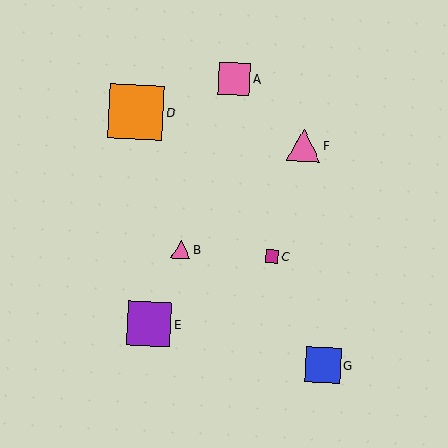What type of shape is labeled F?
Shape F is a pink triangle.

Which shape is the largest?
The orange square (labeled D) is the largest.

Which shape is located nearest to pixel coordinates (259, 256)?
The magenta square (labeled C) at (272, 256) is nearest to that location.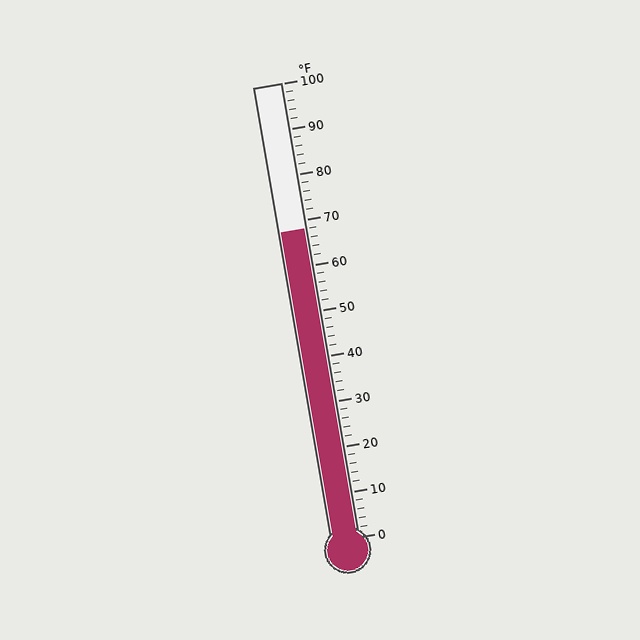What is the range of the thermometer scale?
The thermometer scale ranges from 0°F to 100°F.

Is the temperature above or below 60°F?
The temperature is above 60°F.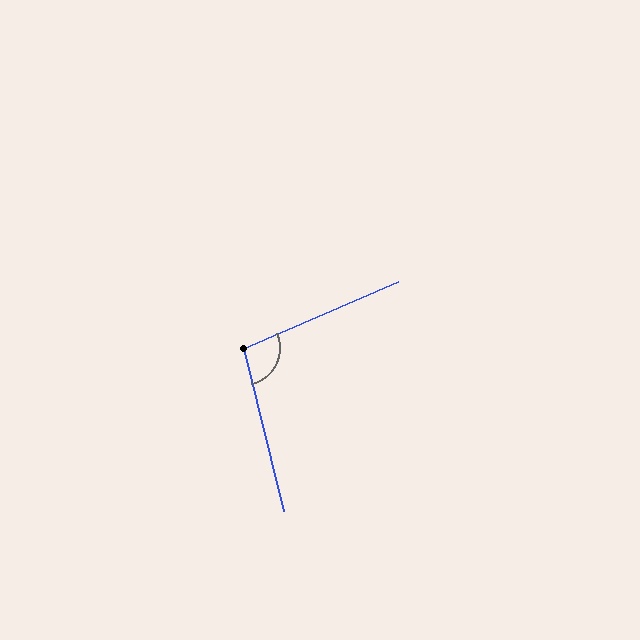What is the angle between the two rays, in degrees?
Approximately 100 degrees.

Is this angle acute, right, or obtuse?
It is obtuse.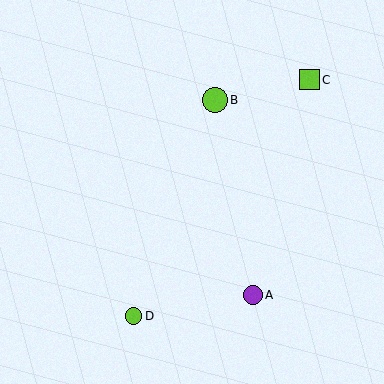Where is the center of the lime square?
The center of the lime square is at (309, 80).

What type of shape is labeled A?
Shape A is a purple circle.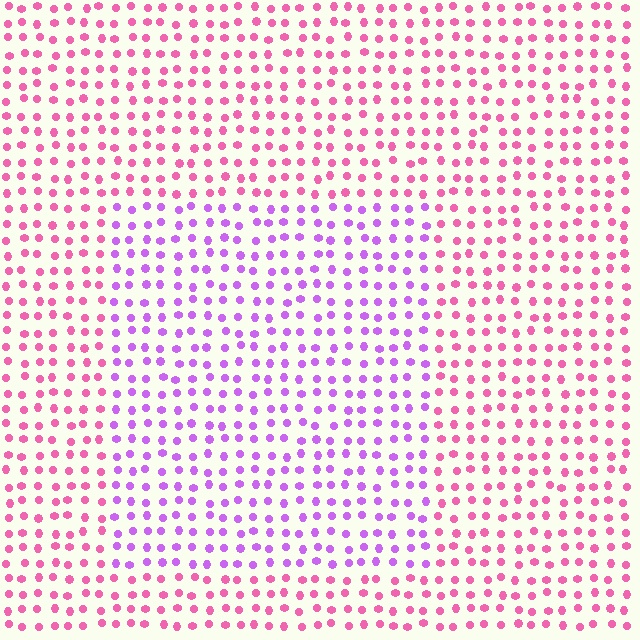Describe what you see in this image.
The image is filled with small pink elements in a uniform arrangement. A rectangle-shaped region is visible where the elements are tinted to a slightly different hue, forming a subtle color boundary.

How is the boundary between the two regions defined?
The boundary is defined purely by a slight shift in hue (about 44 degrees). Spacing, size, and orientation are identical on both sides.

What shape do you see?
I see a rectangle.